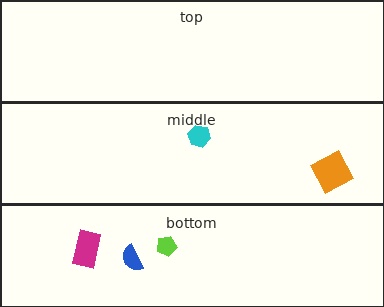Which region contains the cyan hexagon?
The middle region.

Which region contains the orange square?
The middle region.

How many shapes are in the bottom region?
3.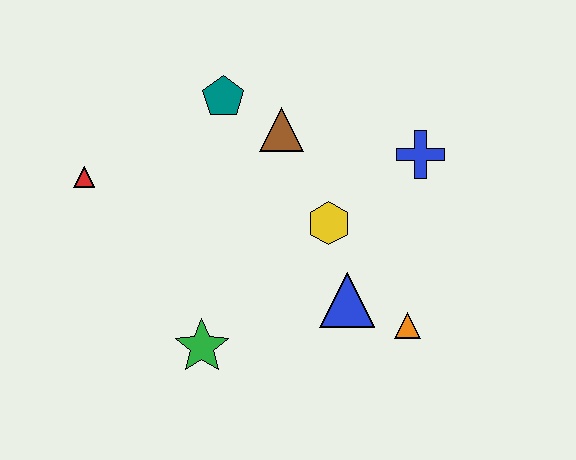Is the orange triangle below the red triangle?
Yes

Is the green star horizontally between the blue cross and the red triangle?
Yes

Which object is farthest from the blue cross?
The red triangle is farthest from the blue cross.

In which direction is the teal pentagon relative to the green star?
The teal pentagon is above the green star.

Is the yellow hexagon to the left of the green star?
No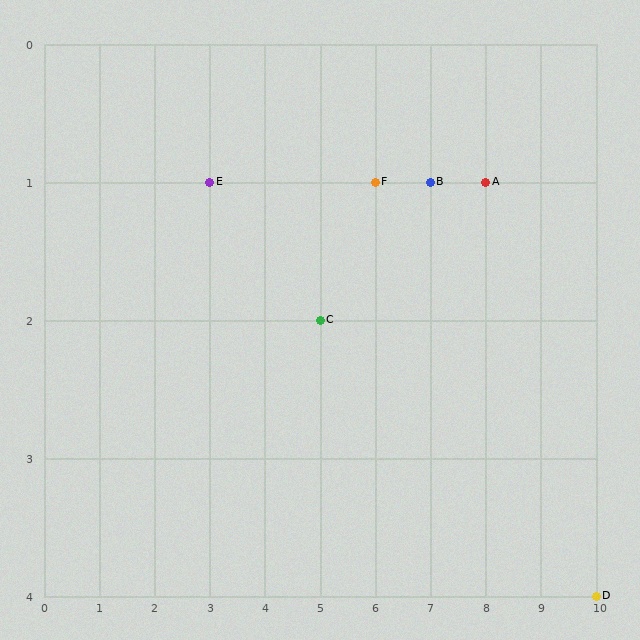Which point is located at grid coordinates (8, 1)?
Point A is at (8, 1).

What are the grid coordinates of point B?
Point B is at grid coordinates (7, 1).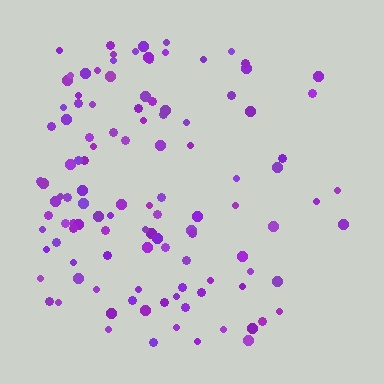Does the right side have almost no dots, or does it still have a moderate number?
Still a moderate number, just noticeably fewer than the left.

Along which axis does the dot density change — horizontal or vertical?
Horizontal.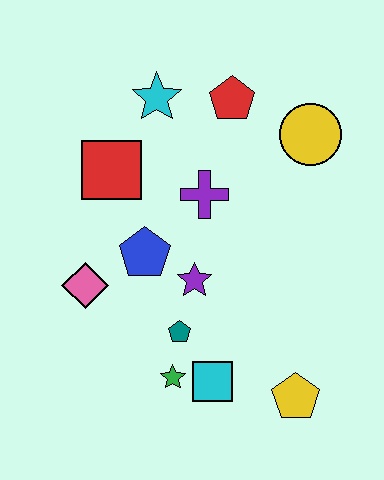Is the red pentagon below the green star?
No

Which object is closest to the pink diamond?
The blue pentagon is closest to the pink diamond.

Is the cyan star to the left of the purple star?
Yes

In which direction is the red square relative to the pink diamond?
The red square is above the pink diamond.